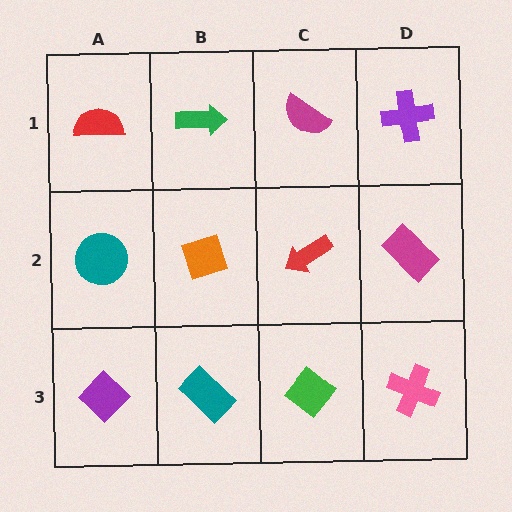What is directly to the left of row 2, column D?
A red arrow.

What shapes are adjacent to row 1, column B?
An orange diamond (row 2, column B), a red semicircle (row 1, column A), a magenta semicircle (row 1, column C).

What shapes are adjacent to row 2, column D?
A purple cross (row 1, column D), a pink cross (row 3, column D), a red arrow (row 2, column C).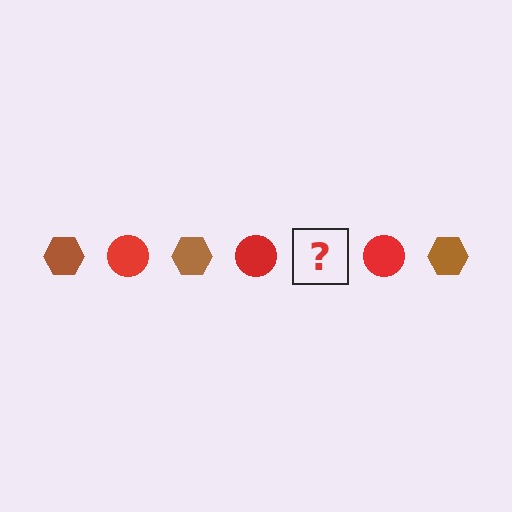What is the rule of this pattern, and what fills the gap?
The rule is that the pattern alternates between brown hexagon and red circle. The gap should be filled with a brown hexagon.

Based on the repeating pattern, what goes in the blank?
The blank should be a brown hexagon.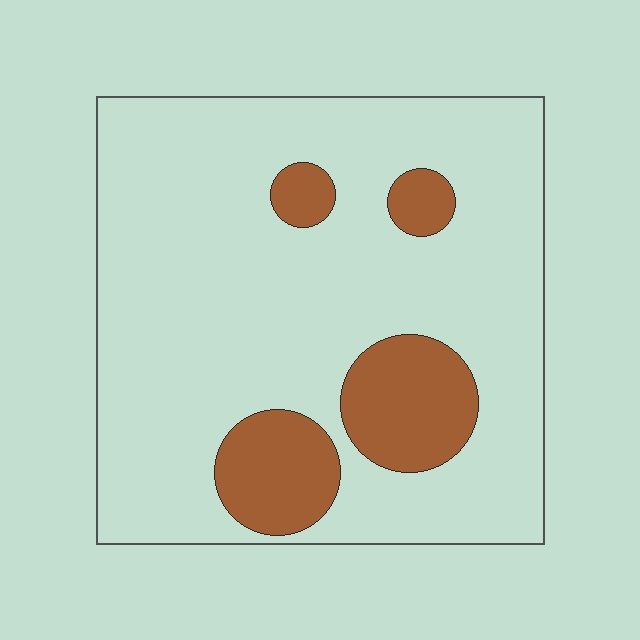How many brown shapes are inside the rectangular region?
4.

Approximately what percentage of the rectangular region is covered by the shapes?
Approximately 15%.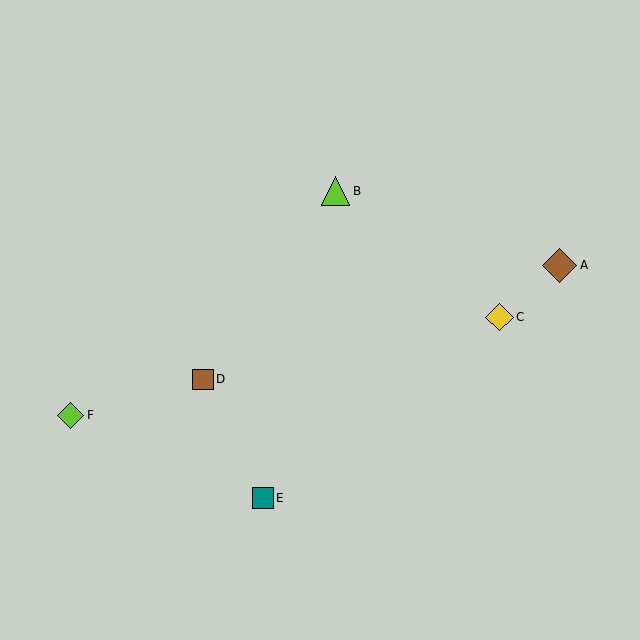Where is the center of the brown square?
The center of the brown square is at (203, 379).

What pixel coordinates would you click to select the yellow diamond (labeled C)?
Click at (499, 317) to select the yellow diamond C.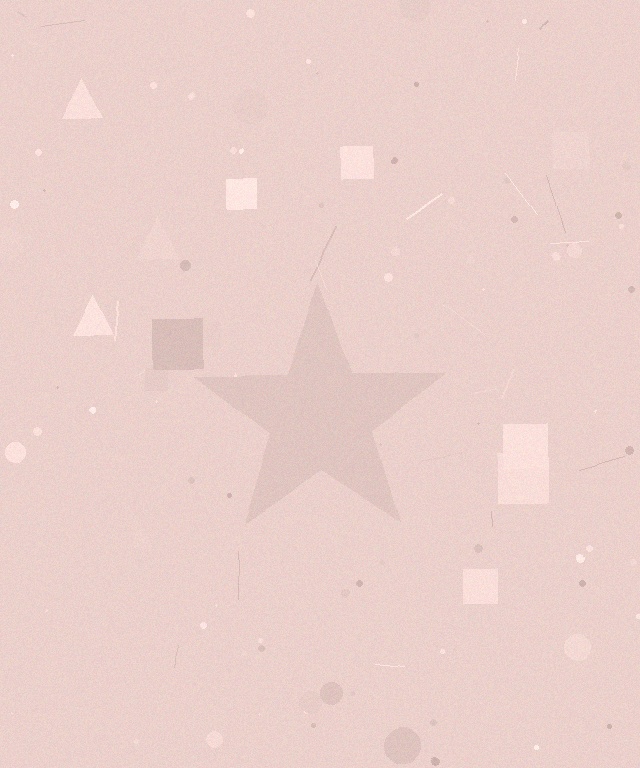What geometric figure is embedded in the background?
A star is embedded in the background.